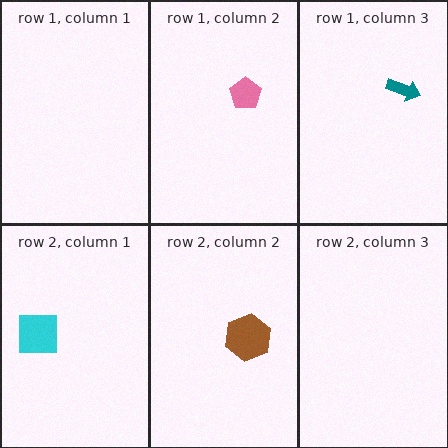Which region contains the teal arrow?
The row 1, column 3 region.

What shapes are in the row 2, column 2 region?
The brown hexagon.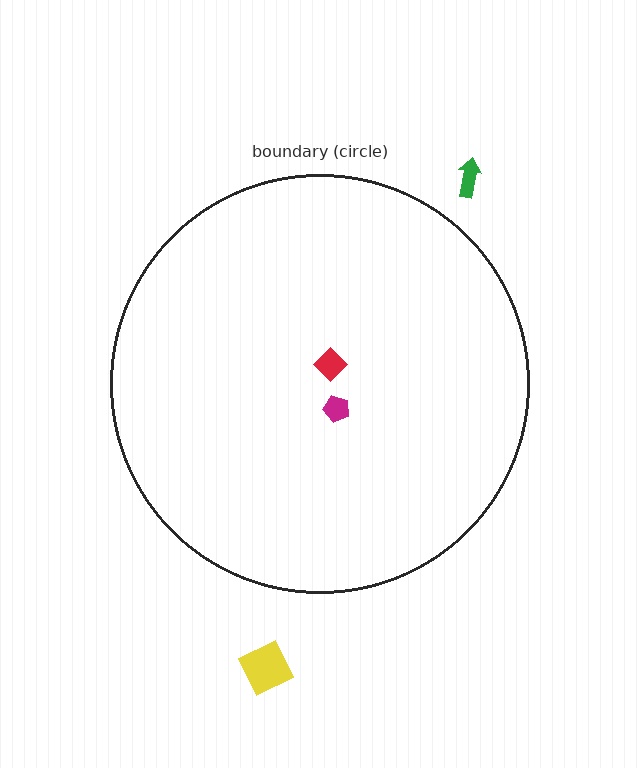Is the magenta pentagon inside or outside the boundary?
Inside.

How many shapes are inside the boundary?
2 inside, 2 outside.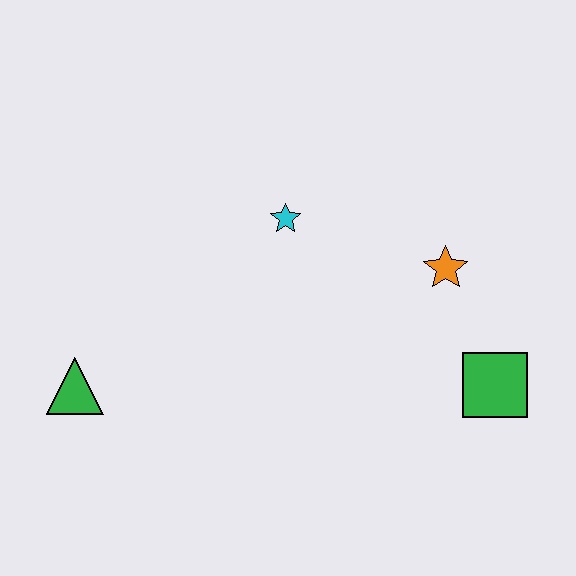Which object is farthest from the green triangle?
The green square is farthest from the green triangle.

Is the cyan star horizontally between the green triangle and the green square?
Yes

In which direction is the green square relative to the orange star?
The green square is below the orange star.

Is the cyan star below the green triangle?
No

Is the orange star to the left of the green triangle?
No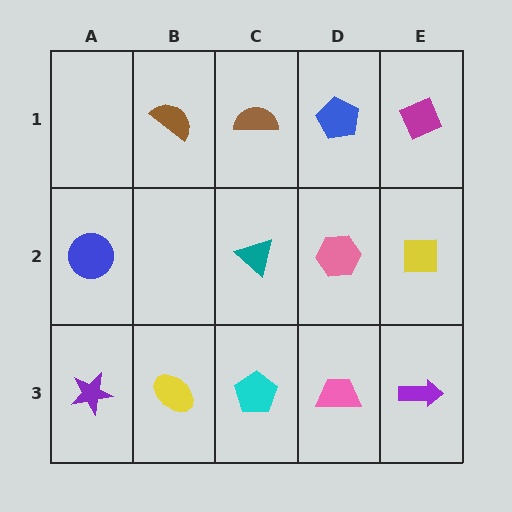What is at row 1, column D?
A blue pentagon.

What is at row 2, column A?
A blue circle.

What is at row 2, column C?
A teal triangle.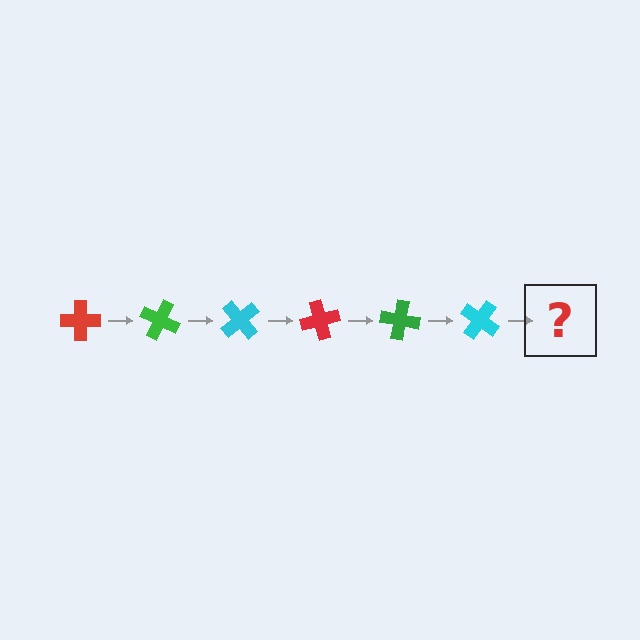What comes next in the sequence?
The next element should be a red cross, rotated 150 degrees from the start.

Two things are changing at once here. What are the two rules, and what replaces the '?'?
The two rules are that it rotates 25 degrees each step and the color cycles through red, green, and cyan. The '?' should be a red cross, rotated 150 degrees from the start.